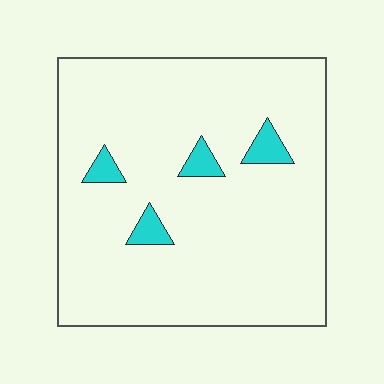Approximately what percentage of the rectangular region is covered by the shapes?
Approximately 5%.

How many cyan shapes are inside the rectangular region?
4.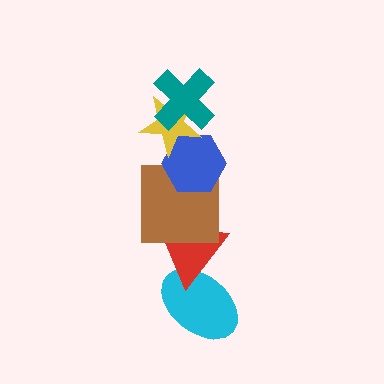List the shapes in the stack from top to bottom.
From top to bottom: the teal cross, the yellow star, the blue hexagon, the brown square, the red triangle, the cyan ellipse.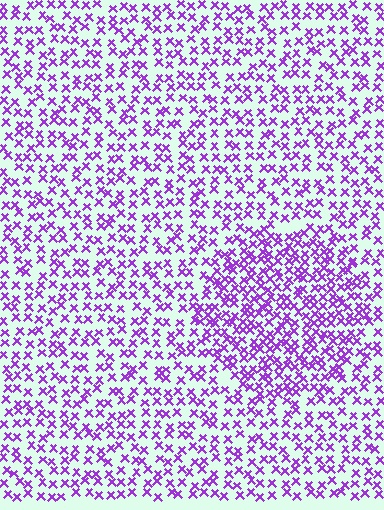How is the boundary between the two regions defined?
The boundary is defined by a change in element density (approximately 1.7x ratio). All elements are the same color, size, and shape.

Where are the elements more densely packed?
The elements are more densely packed inside the circle boundary.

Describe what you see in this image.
The image contains small purple elements arranged at two different densities. A circle-shaped region is visible where the elements are more densely packed than the surrounding area.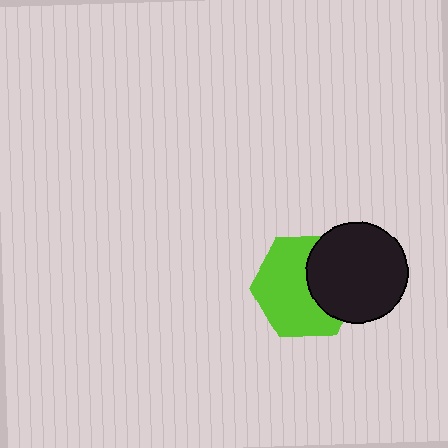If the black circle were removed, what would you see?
You would see the complete lime hexagon.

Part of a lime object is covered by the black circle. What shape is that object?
It is a hexagon.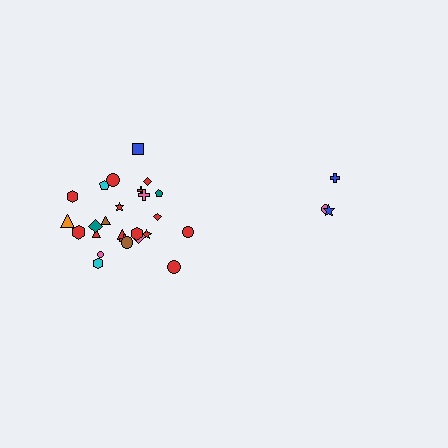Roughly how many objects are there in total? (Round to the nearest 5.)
Roughly 30 objects in total.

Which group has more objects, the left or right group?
The left group.